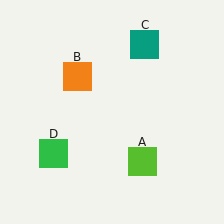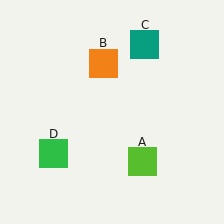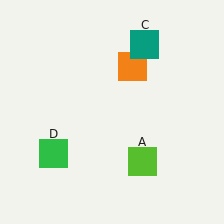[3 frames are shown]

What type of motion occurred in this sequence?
The orange square (object B) rotated clockwise around the center of the scene.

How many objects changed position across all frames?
1 object changed position: orange square (object B).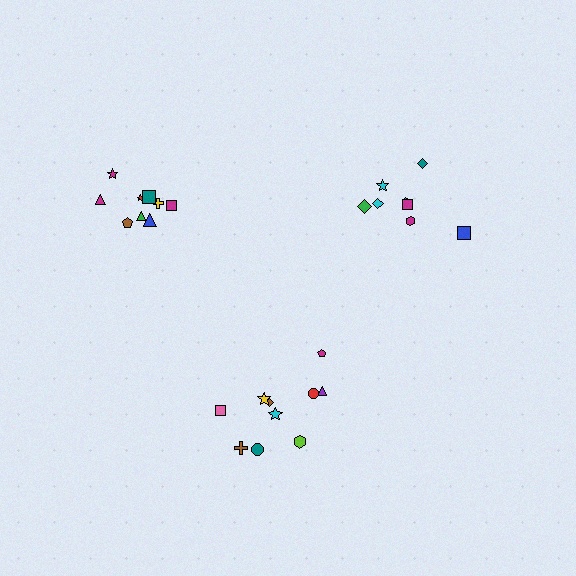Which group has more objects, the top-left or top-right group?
The top-left group.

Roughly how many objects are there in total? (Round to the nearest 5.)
Roughly 30 objects in total.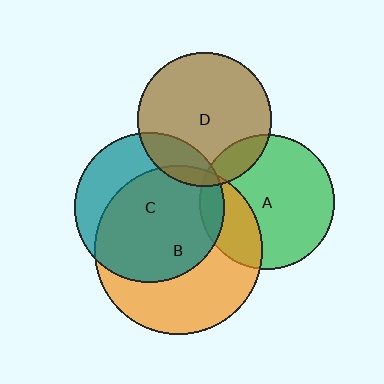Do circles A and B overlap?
Yes.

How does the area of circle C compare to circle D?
Approximately 1.2 times.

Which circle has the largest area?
Circle B (orange).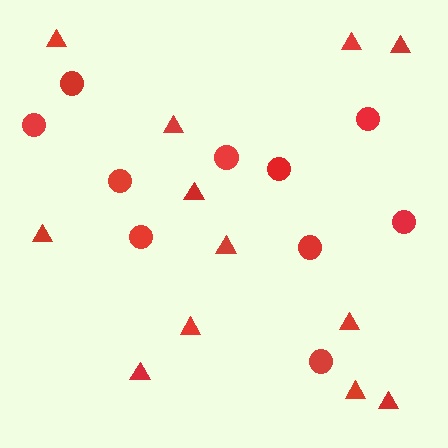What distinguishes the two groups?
There are 2 groups: one group of triangles (12) and one group of circles (10).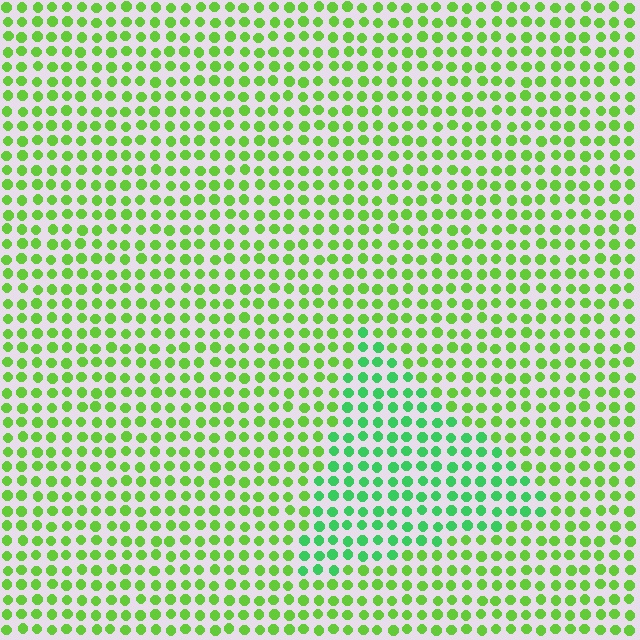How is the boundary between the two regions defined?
The boundary is defined purely by a slight shift in hue (about 33 degrees). Spacing, size, and orientation are identical on both sides.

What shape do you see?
I see a triangle.